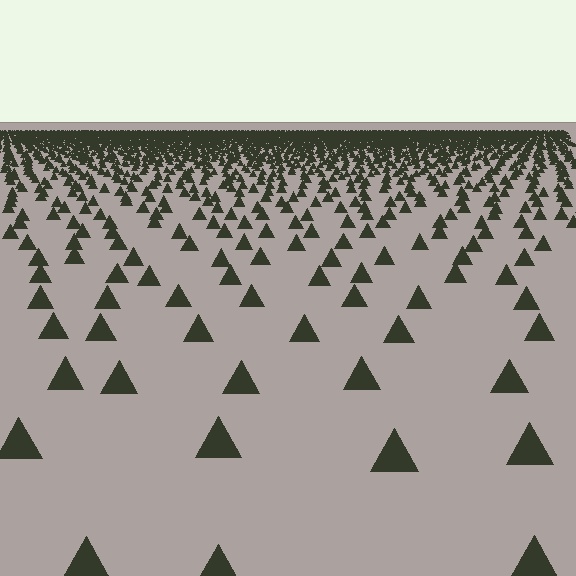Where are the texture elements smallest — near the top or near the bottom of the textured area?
Near the top.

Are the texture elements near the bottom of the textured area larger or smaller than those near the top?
Larger. Near the bottom, elements are closer to the viewer and appear at a bigger on-screen size.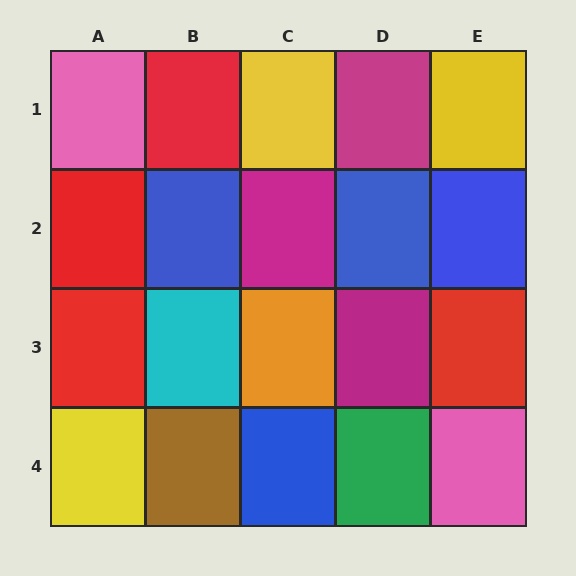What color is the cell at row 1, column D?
Magenta.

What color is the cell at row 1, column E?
Yellow.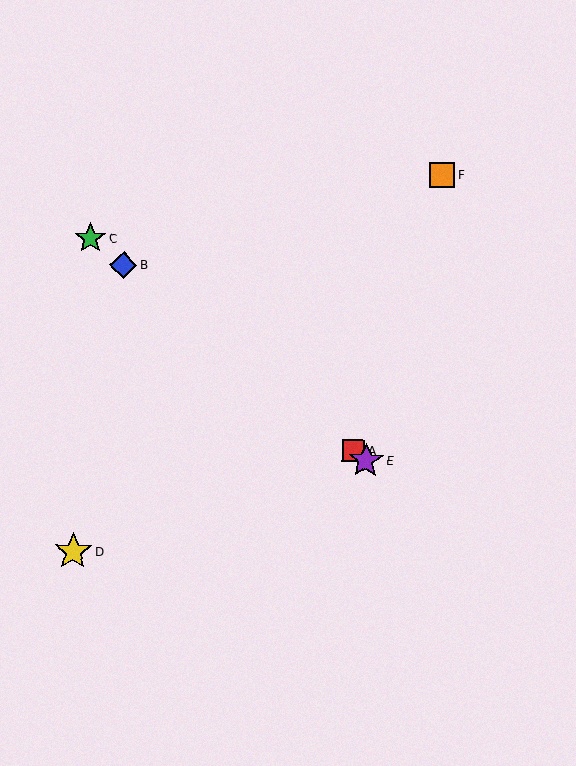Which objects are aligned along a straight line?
Objects A, B, C, E are aligned along a straight line.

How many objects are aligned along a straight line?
4 objects (A, B, C, E) are aligned along a straight line.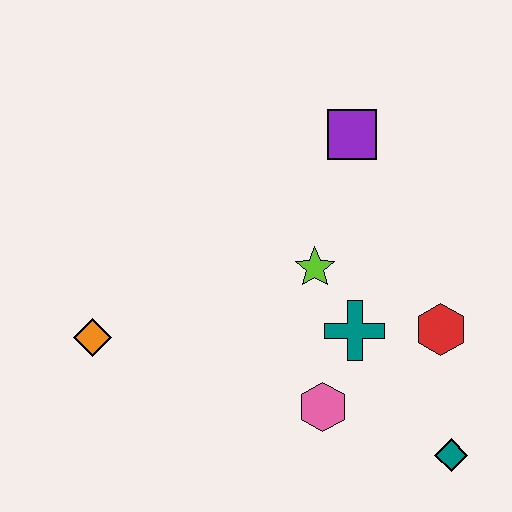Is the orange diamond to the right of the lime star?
No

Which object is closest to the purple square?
The lime star is closest to the purple square.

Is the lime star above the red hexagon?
Yes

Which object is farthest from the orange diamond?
The teal diamond is farthest from the orange diamond.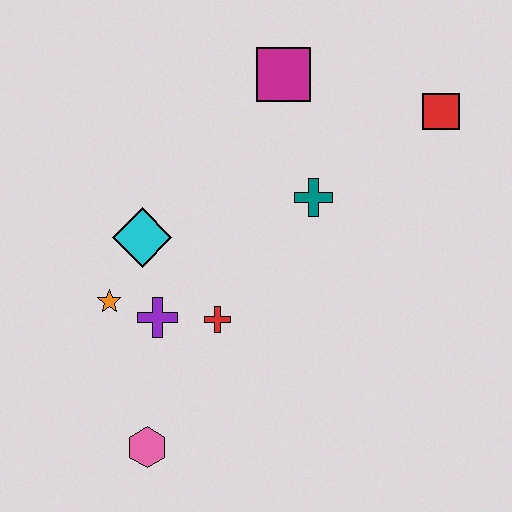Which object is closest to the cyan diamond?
The orange star is closest to the cyan diamond.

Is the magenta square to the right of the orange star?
Yes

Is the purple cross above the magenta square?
No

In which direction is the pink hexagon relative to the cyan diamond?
The pink hexagon is below the cyan diamond.